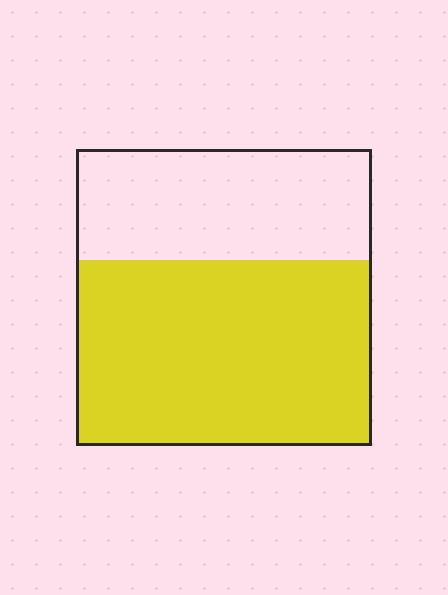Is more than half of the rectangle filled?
Yes.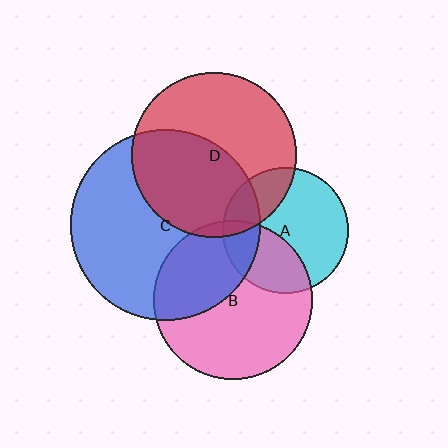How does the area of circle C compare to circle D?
Approximately 1.3 times.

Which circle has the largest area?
Circle C (blue).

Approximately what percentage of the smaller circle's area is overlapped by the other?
Approximately 5%.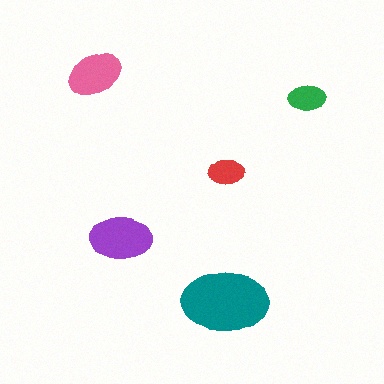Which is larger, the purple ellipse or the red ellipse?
The purple one.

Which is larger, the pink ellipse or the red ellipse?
The pink one.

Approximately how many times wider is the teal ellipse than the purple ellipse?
About 1.5 times wider.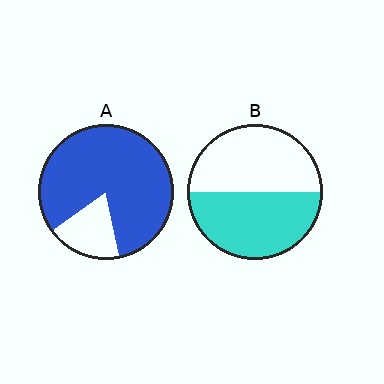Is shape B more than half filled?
Roughly half.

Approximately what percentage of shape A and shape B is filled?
A is approximately 80% and B is approximately 50%.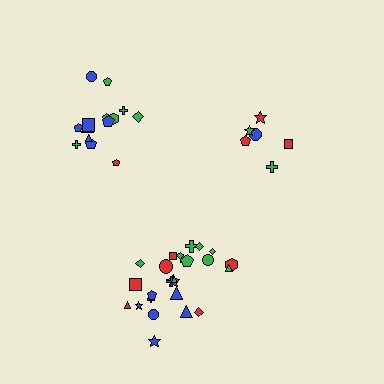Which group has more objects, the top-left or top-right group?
The top-left group.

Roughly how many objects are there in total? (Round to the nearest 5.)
Roughly 45 objects in total.